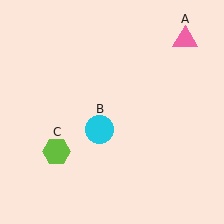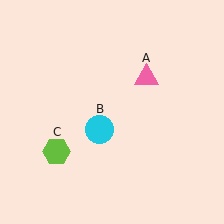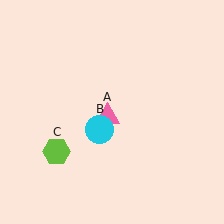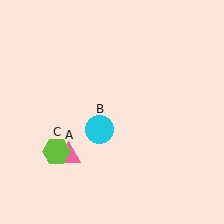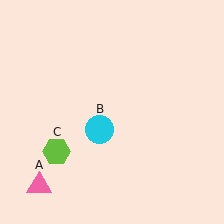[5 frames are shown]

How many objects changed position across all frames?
1 object changed position: pink triangle (object A).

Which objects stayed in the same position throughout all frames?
Cyan circle (object B) and lime hexagon (object C) remained stationary.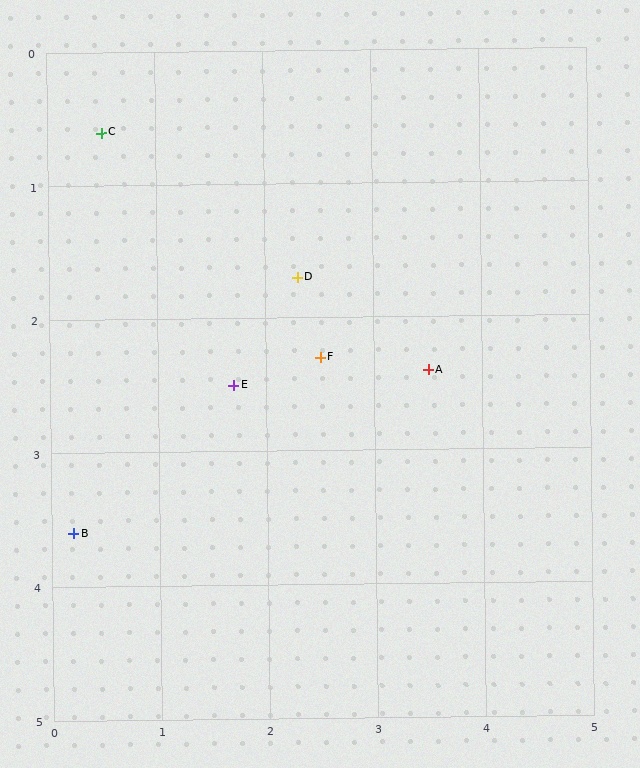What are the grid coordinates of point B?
Point B is at approximately (0.2, 3.6).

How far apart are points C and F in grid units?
Points C and F are about 2.6 grid units apart.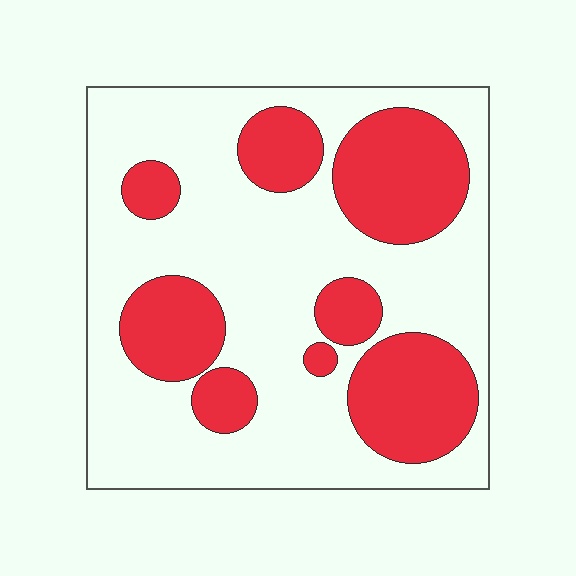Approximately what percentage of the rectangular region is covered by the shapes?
Approximately 35%.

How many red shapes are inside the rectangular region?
8.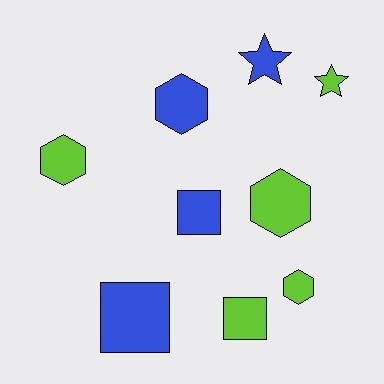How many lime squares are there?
There is 1 lime square.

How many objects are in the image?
There are 9 objects.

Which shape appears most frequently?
Hexagon, with 4 objects.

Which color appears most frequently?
Lime, with 5 objects.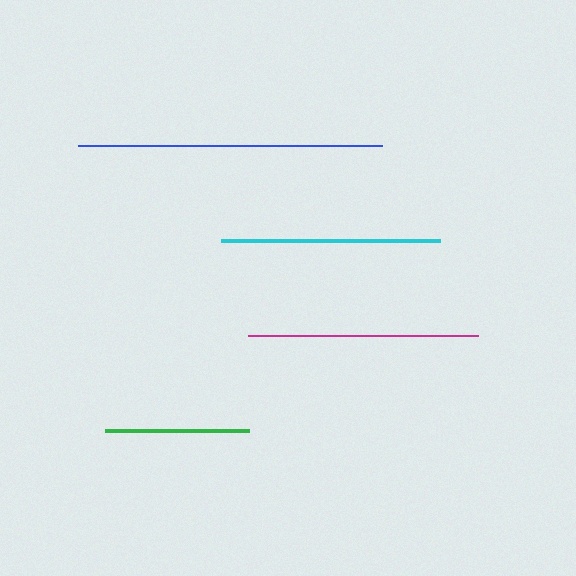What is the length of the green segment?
The green segment is approximately 144 pixels long.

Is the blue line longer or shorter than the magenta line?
The blue line is longer than the magenta line.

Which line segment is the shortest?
The green line is the shortest at approximately 144 pixels.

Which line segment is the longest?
The blue line is the longest at approximately 304 pixels.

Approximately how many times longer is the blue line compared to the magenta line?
The blue line is approximately 1.3 times the length of the magenta line.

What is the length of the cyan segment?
The cyan segment is approximately 219 pixels long.